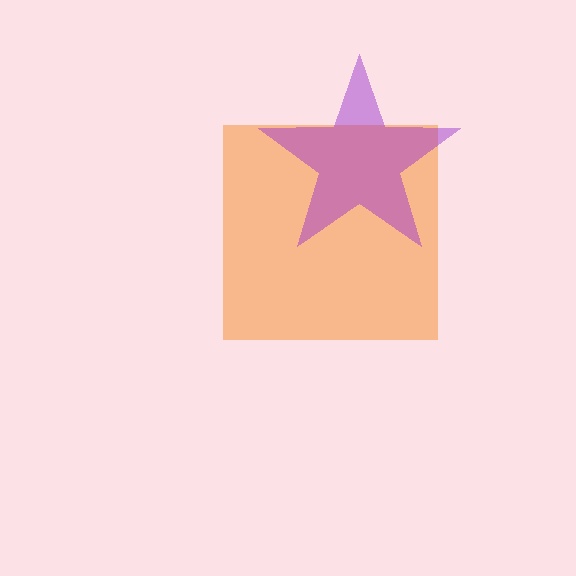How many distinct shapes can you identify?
There are 2 distinct shapes: an orange square, a purple star.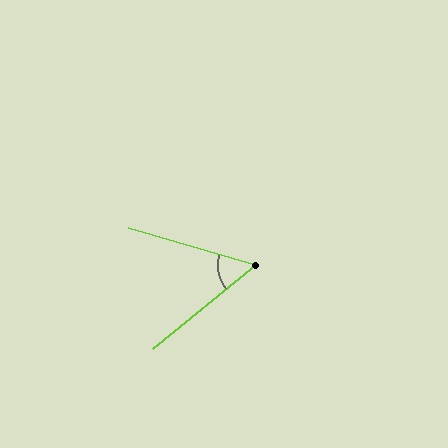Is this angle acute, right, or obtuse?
It is acute.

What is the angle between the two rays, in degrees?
Approximately 56 degrees.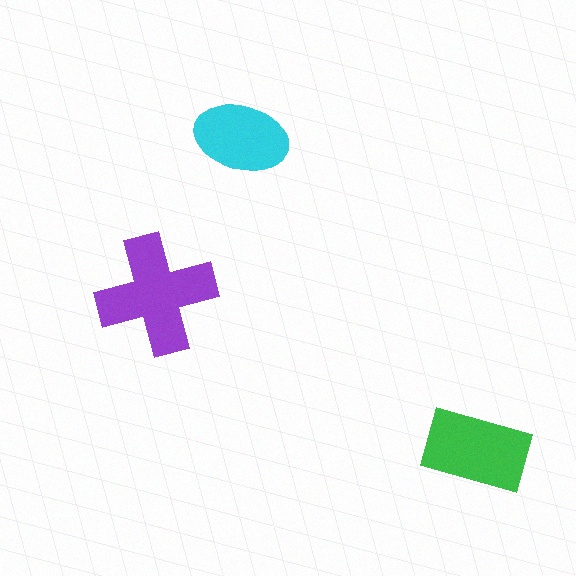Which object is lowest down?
The green rectangle is bottommost.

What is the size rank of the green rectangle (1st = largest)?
2nd.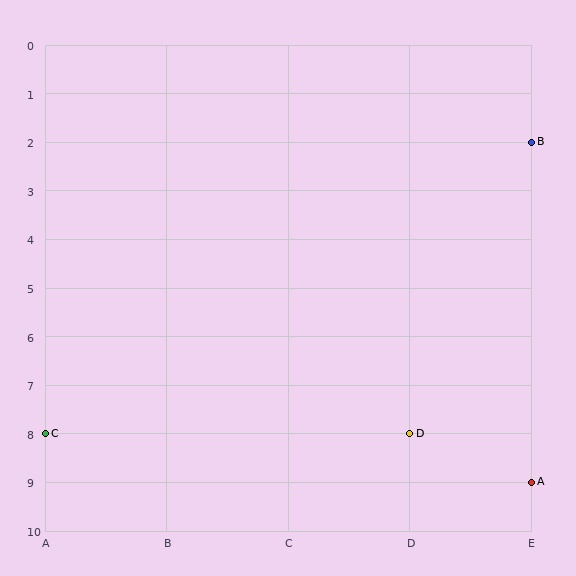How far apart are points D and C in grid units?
Points D and C are 3 columns apart.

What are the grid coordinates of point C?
Point C is at grid coordinates (A, 8).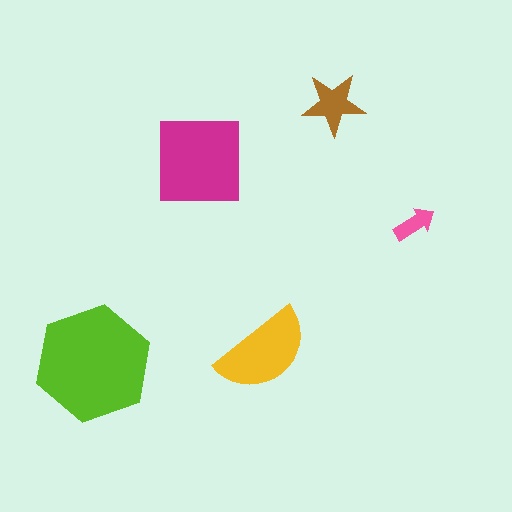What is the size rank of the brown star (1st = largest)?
4th.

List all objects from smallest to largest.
The pink arrow, the brown star, the yellow semicircle, the magenta square, the lime hexagon.